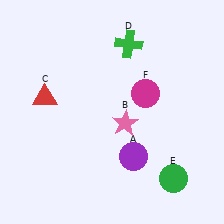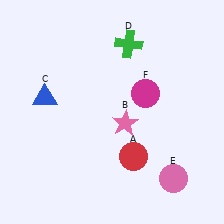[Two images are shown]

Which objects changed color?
A changed from purple to red. C changed from red to blue. E changed from green to pink.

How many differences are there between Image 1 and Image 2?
There are 3 differences between the two images.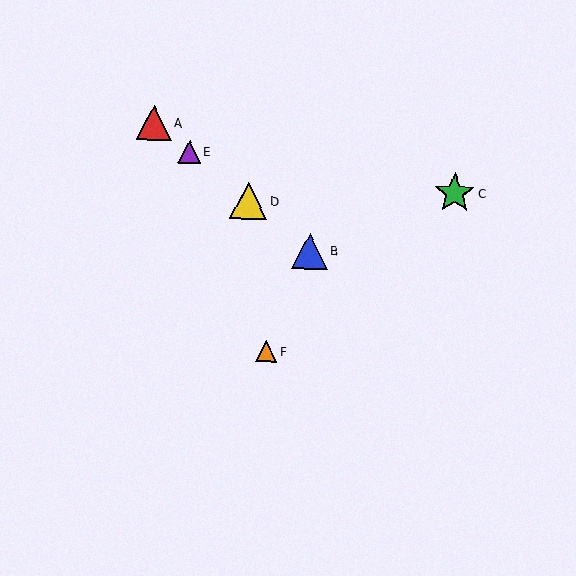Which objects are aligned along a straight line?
Objects A, B, D, E are aligned along a straight line.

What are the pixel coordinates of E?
Object E is at (189, 152).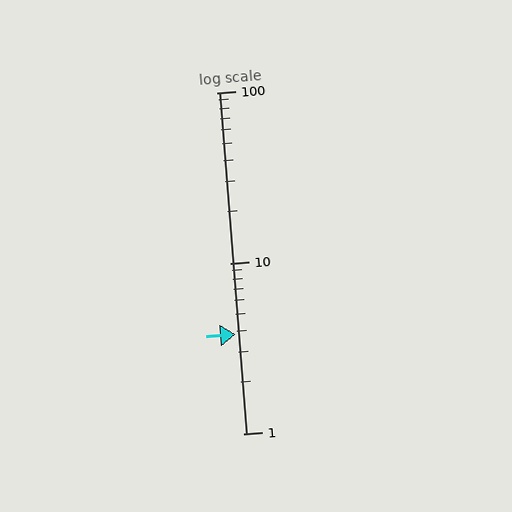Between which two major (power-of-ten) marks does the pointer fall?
The pointer is between 1 and 10.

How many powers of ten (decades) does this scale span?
The scale spans 2 decades, from 1 to 100.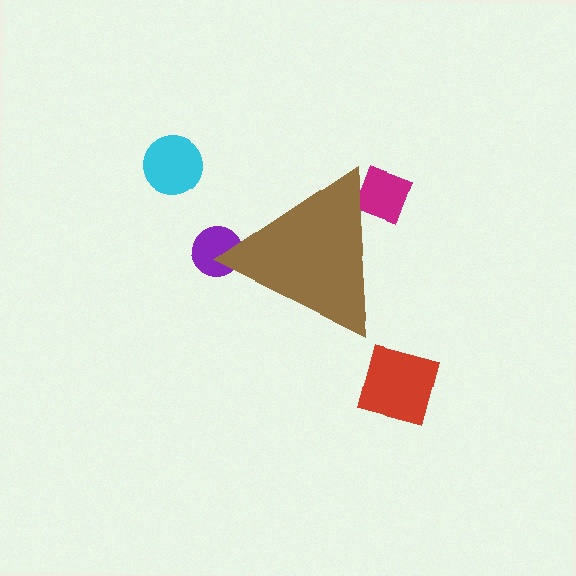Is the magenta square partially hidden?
Yes, the magenta square is partially hidden behind the brown triangle.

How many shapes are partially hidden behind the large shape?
2 shapes are partially hidden.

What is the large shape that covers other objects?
A brown triangle.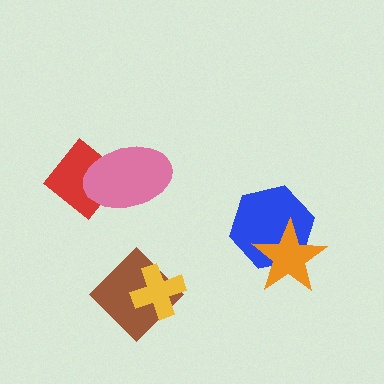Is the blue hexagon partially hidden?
Yes, it is partially covered by another shape.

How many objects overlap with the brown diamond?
1 object overlaps with the brown diamond.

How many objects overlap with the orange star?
1 object overlaps with the orange star.